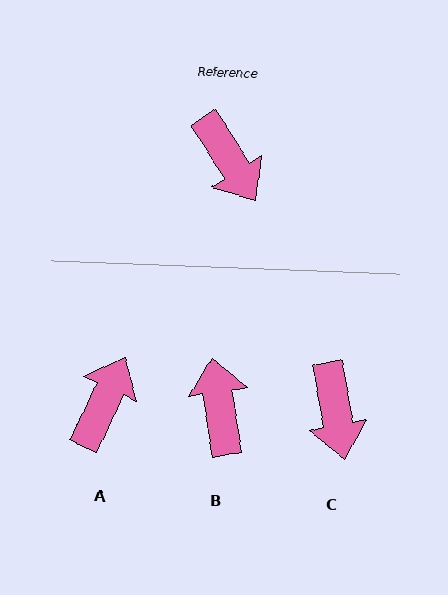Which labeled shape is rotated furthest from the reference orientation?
B, about 157 degrees away.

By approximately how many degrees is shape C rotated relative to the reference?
Approximately 22 degrees clockwise.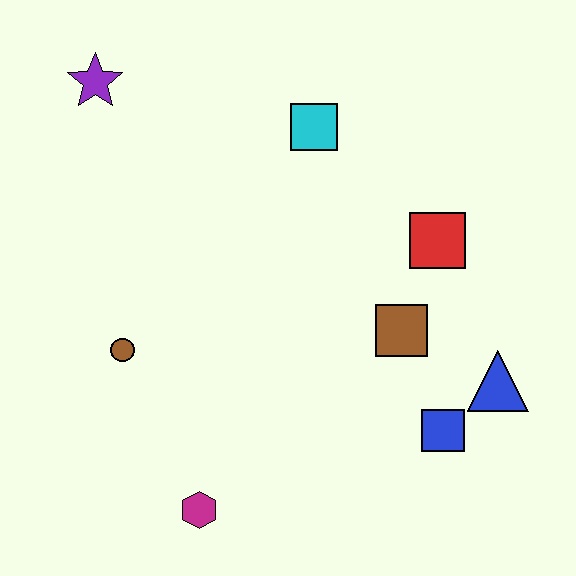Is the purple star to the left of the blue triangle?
Yes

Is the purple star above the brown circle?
Yes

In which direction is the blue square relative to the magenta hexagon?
The blue square is to the right of the magenta hexagon.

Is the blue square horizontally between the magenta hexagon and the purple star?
No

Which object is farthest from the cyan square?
The magenta hexagon is farthest from the cyan square.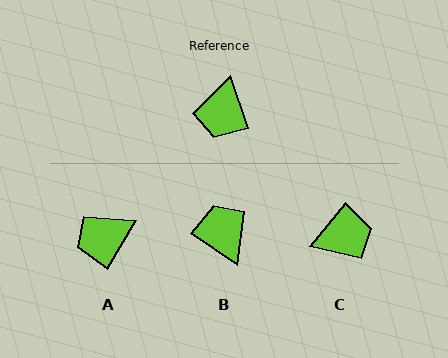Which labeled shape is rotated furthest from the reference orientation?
B, about 143 degrees away.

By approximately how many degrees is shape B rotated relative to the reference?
Approximately 143 degrees clockwise.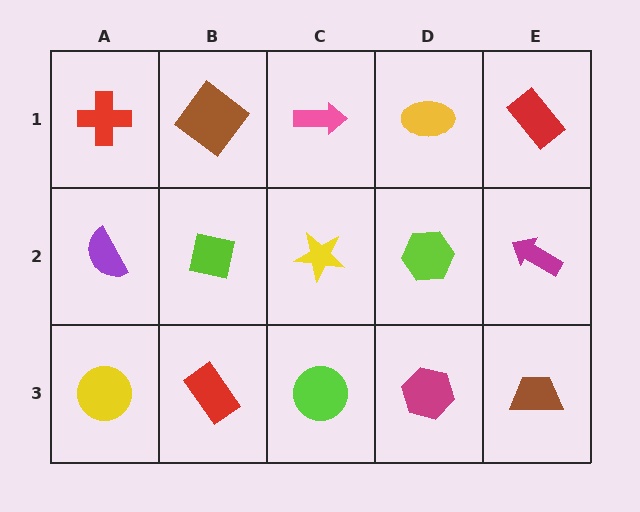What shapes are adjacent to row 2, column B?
A brown diamond (row 1, column B), a red rectangle (row 3, column B), a purple semicircle (row 2, column A), a yellow star (row 2, column C).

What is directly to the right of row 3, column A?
A red rectangle.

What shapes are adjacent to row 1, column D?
A lime hexagon (row 2, column D), a pink arrow (row 1, column C), a red rectangle (row 1, column E).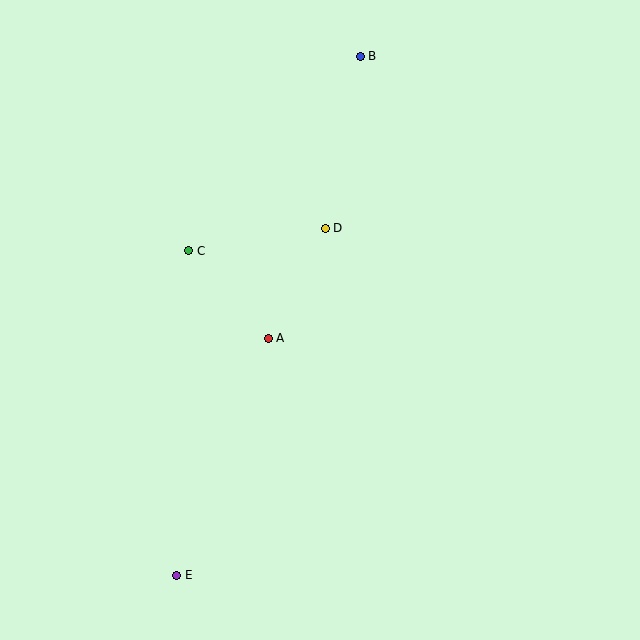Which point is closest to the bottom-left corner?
Point E is closest to the bottom-left corner.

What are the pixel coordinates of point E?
Point E is at (177, 575).